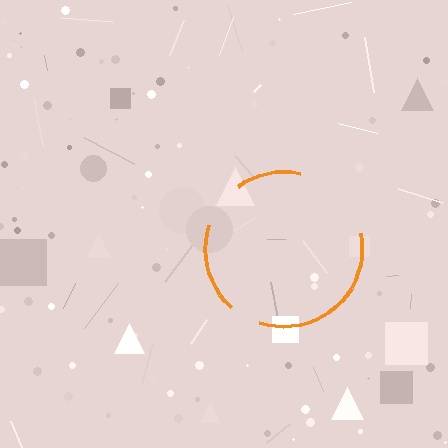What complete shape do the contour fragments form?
The contour fragments form a circle.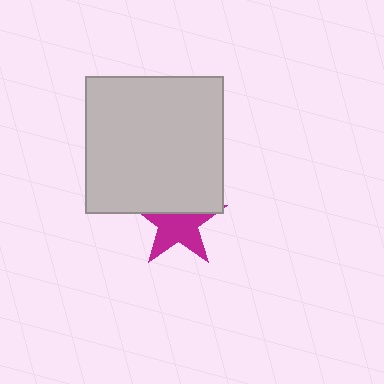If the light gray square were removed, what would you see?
You would see the complete magenta star.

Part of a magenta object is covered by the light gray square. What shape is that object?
It is a star.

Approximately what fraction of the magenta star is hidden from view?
Roughly 37% of the magenta star is hidden behind the light gray square.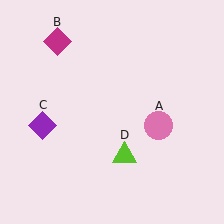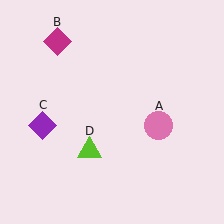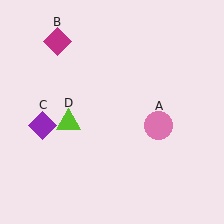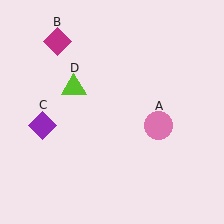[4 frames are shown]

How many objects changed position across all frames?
1 object changed position: lime triangle (object D).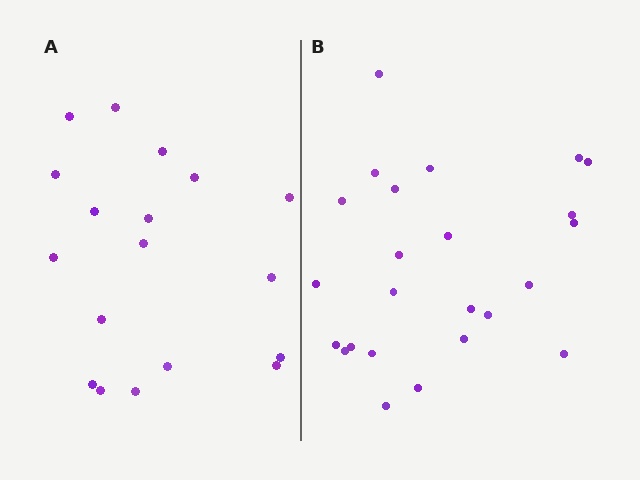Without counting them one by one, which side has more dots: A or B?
Region B (the right region) has more dots.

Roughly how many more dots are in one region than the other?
Region B has about 6 more dots than region A.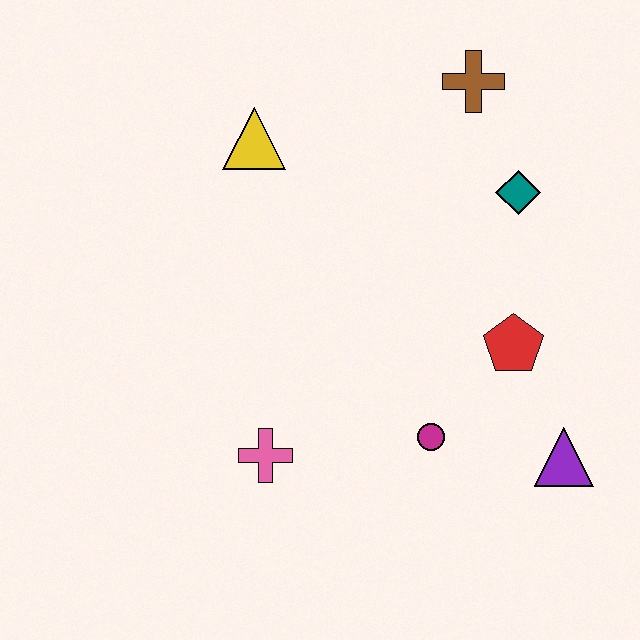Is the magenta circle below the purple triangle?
No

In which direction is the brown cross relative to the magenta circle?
The brown cross is above the magenta circle.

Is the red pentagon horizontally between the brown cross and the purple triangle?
Yes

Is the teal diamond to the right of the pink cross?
Yes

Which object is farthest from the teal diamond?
The pink cross is farthest from the teal diamond.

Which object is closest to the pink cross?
The magenta circle is closest to the pink cross.